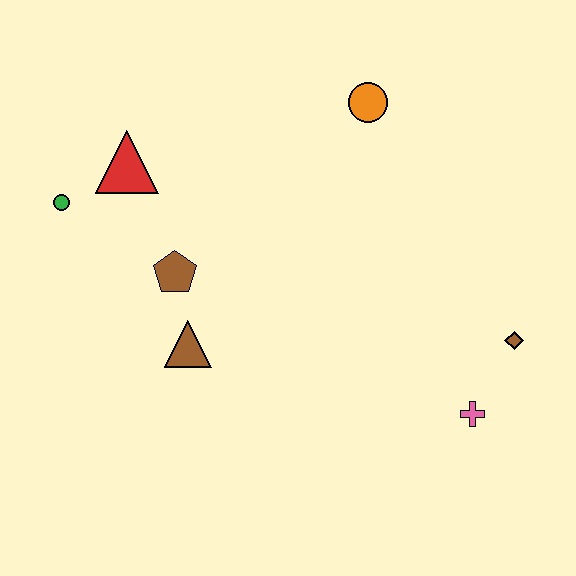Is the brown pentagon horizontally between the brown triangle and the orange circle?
No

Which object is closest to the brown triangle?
The brown pentagon is closest to the brown triangle.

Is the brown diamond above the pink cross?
Yes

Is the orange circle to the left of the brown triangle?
No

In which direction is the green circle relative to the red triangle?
The green circle is to the left of the red triangle.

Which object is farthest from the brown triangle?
The brown diamond is farthest from the brown triangle.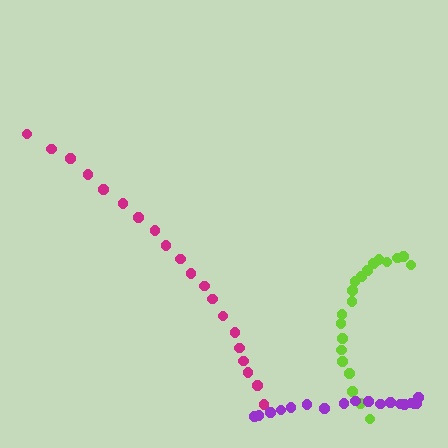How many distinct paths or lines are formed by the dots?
There are 3 distinct paths.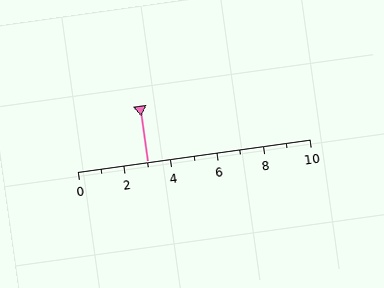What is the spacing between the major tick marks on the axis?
The major ticks are spaced 2 apart.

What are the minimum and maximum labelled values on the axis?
The axis runs from 0 to 10.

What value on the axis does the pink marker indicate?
The marker indicates approximately 3.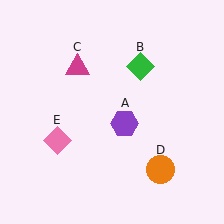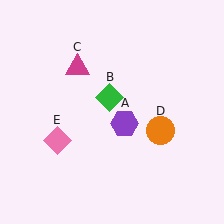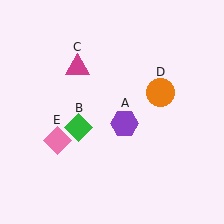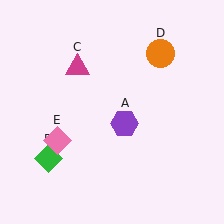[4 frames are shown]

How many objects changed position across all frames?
2 objects changed position: green diamond (object B), orange circle (object D).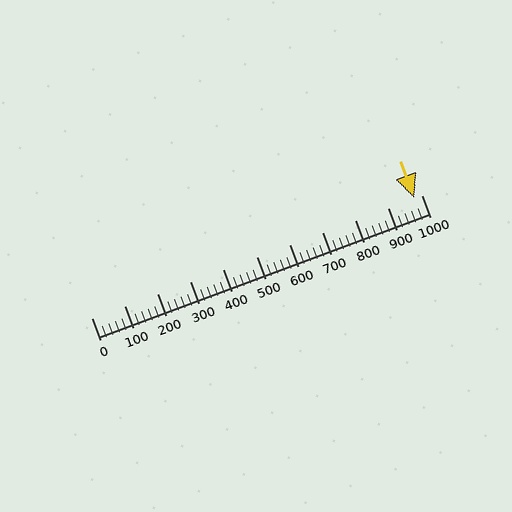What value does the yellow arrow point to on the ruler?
The yellow arrow points to approximately 980.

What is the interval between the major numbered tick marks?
The major tick marks are spaced 100 units apart.